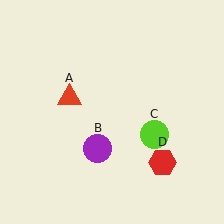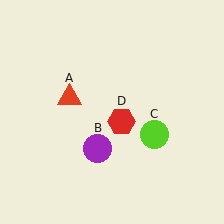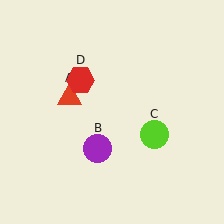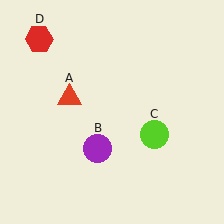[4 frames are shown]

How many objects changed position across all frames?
1 object changed position: red hexagon (object D).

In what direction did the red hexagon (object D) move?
The red hexagon (object D) moved up and to the left.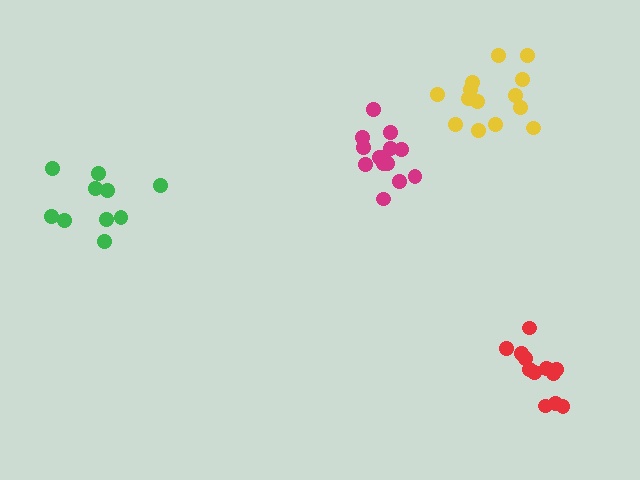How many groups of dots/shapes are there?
There are 4 groups.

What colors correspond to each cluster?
The clusters are colored: red, green, yellow, magenta.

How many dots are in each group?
Group 1: 12 dots, Group 2: 10 dots, Group 3: 14 dots, Group 4: 14 dots (50 total).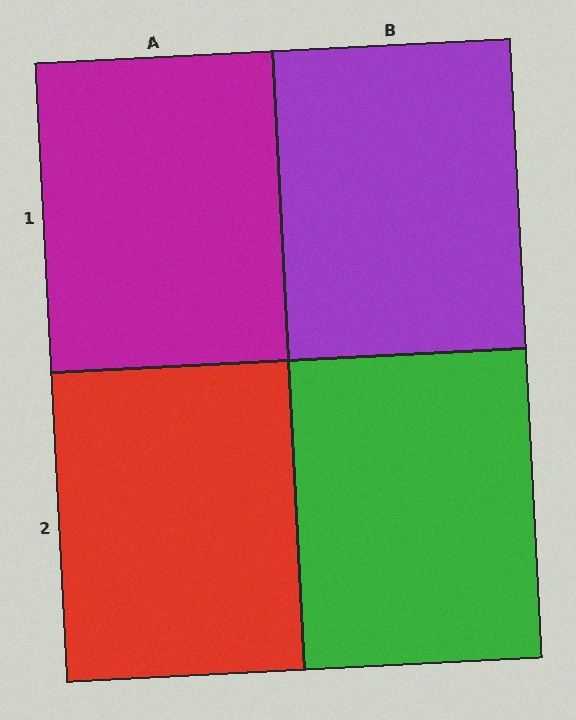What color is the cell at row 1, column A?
Magenta.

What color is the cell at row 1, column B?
Purple.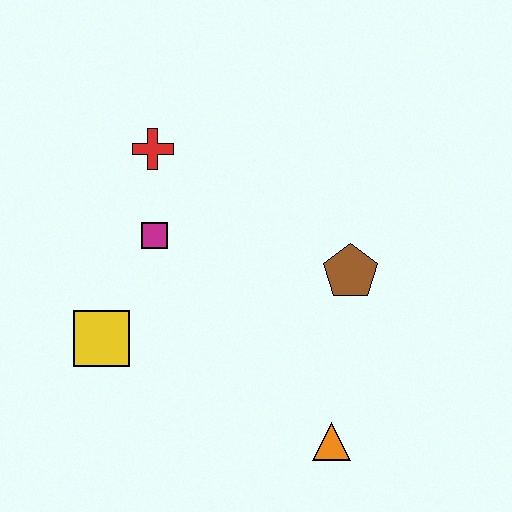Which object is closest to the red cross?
The magenta square is closest to the red cross.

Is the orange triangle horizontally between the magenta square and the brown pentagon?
Yes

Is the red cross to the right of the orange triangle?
No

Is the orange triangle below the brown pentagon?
Yes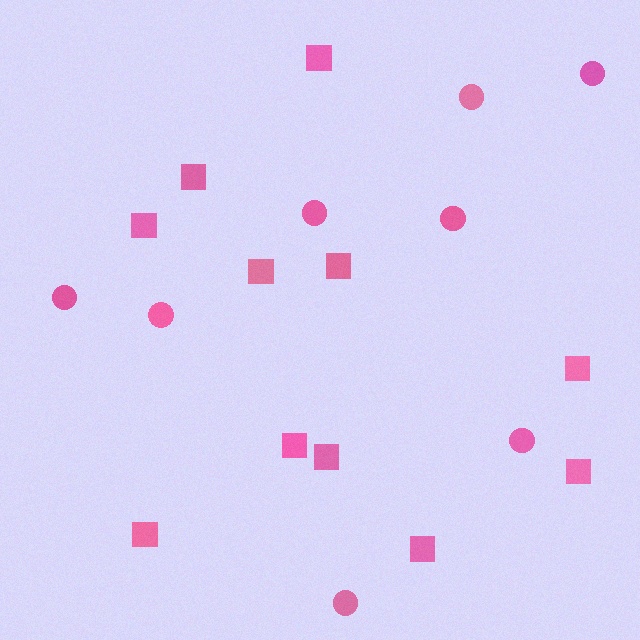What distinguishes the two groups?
There are 2 groups: one group of circles (8) and one group of squares (11).